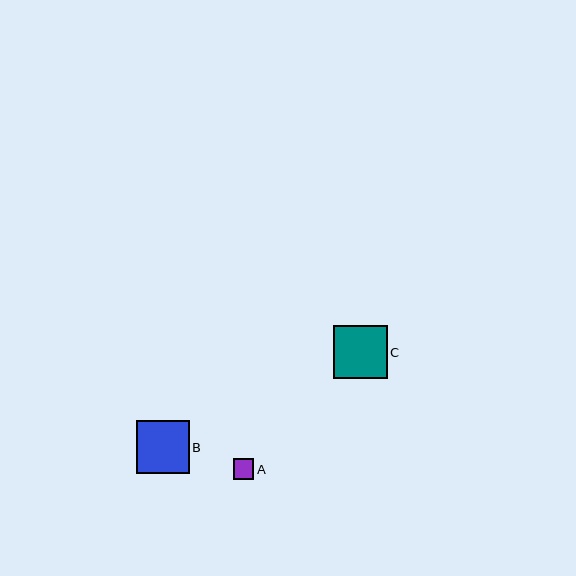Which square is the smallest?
Square A is the smallest with a size of approximately 20 pixels.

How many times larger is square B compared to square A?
Square B is approximately 2.6 times the size of square A.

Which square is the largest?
Square C is the largest with a size of approximately 54 pixels.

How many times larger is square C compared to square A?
Square C is approximately 2.7 times the size of square A.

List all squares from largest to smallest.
From largest to smallest: C, B, A.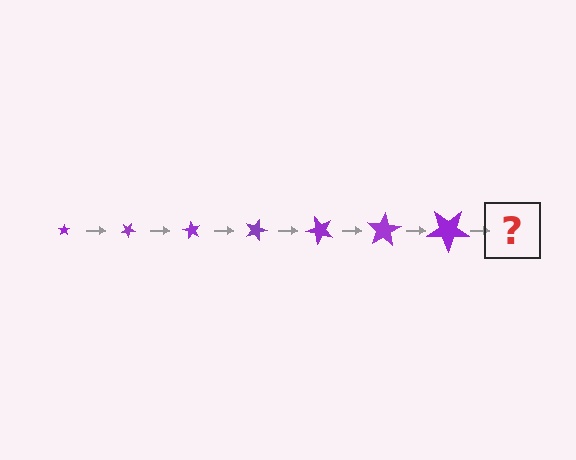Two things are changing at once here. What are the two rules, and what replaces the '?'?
The two rules are that the star grows larger each step and it rotates 30 degrees each step. The '?' should be a star, larger than the previous one and rotated 210 degrees from the start.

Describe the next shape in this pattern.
It should be a star, larger than the previous one and rotated 210 degrees from the start.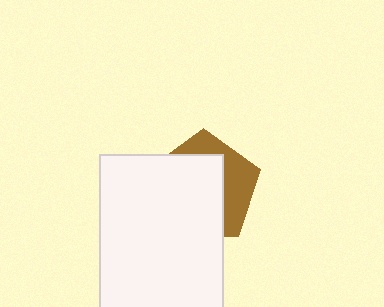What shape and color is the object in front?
The object in front is a white rectangle.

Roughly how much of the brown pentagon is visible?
A small part of it is visible (roughly 36%).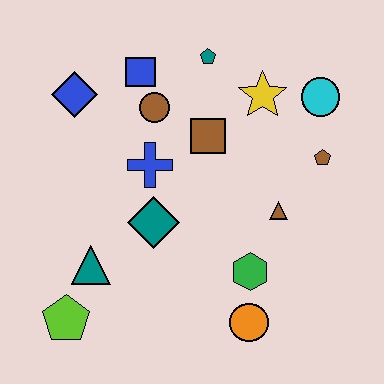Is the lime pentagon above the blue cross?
No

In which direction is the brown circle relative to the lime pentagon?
The brown circle is above the lime pentagon.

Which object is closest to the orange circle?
The green hexagon is closest to the orange circle.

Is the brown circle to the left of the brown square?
Yes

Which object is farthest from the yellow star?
The lime pentagon is farthest from the yellow star.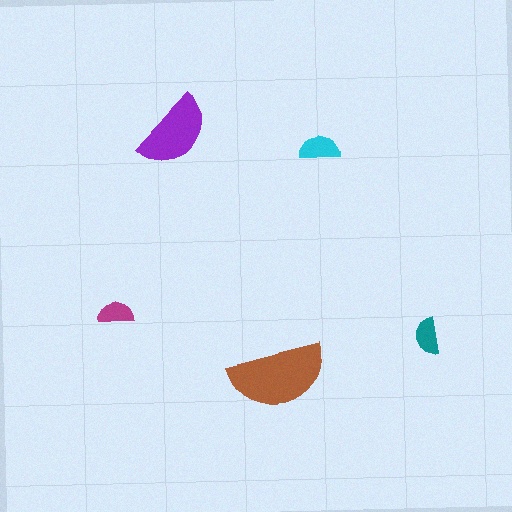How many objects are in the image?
There are 5 objects in the image.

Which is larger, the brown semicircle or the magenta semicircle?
The brown one.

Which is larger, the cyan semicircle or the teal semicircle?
The cyan one.